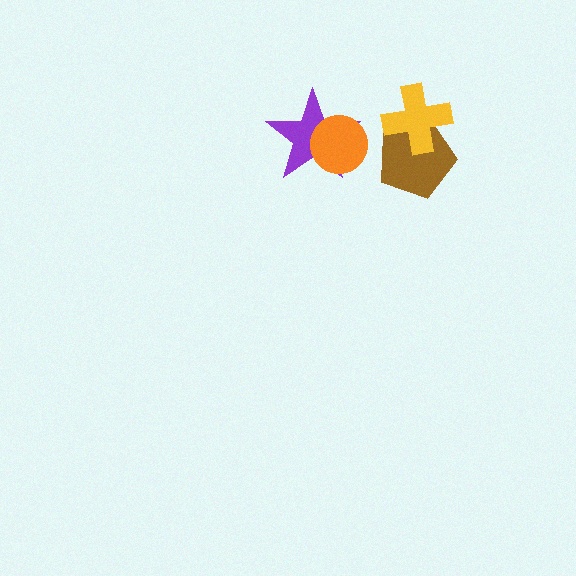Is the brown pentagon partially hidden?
Yes, it is partially covered by another shape.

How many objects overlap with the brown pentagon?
1 object overlaps with the brown pentagon.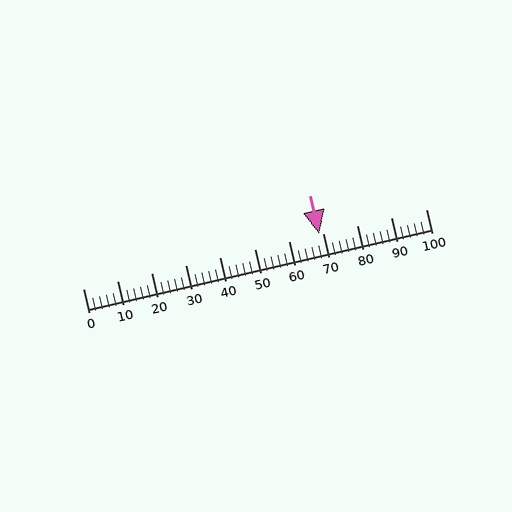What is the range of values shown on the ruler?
The ruler shows values from 0 to 100.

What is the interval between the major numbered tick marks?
The major tick marks are spaced 10 units apart.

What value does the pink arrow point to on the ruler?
The pink arrow points to approximately 69.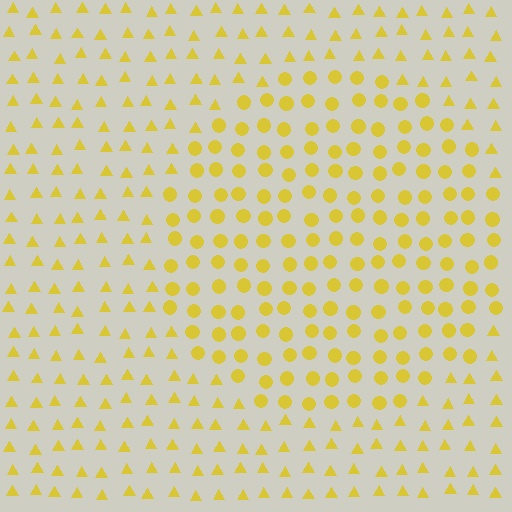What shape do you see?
I see a circle.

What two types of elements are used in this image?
The image uses circles inside the circle region and triangles outside it.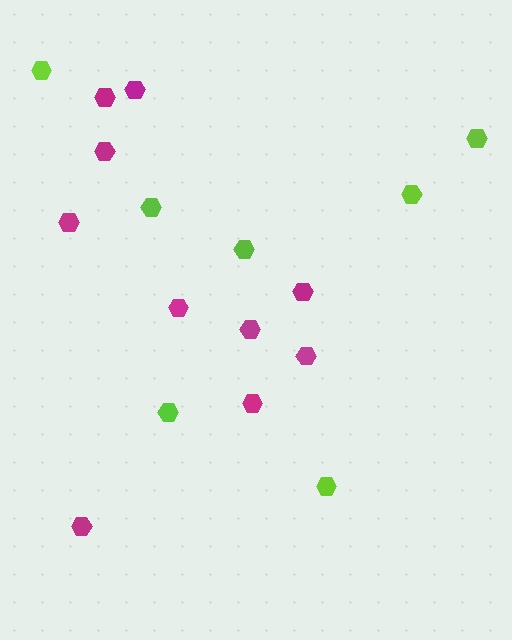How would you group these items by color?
There are 2 groups: one group of lime hexagons (7) and one group of magenta hexagons (10).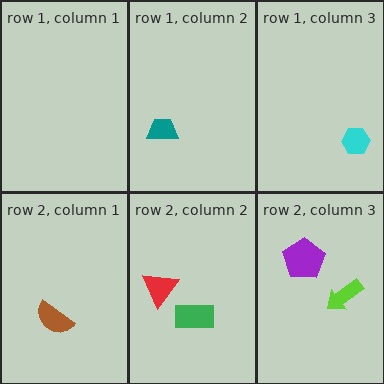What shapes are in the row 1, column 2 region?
The teal trapezoid.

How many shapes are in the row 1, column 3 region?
1.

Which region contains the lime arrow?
The row 2, column 3 region.